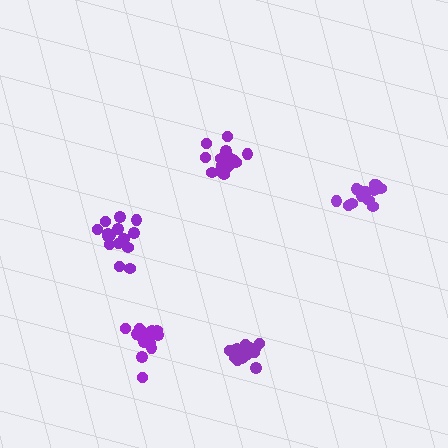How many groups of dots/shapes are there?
There are 5 groups.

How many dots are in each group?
Group 1: 15 dots, Group 2: 17 dots, Group 3: 16 dots, Group 4: 15 dots, Group 5: 18 dots (81 total).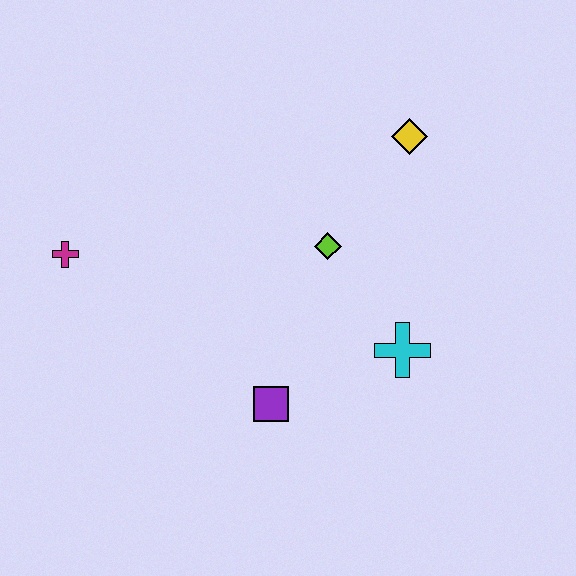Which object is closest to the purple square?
The cyan cross is closest to the purple square.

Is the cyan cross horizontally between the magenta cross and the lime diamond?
No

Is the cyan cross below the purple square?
No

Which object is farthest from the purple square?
The yellow diamond is farthest from the purple square.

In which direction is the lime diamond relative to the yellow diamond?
The lime diamond is below the yellow diamond.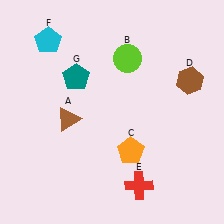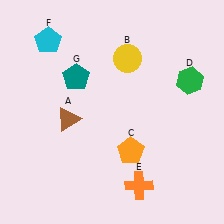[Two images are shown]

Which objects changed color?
B changed from lime to yellow. D changed from brown to green. E changed from red to orange.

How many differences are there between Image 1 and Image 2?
There are 3 differences between the two images.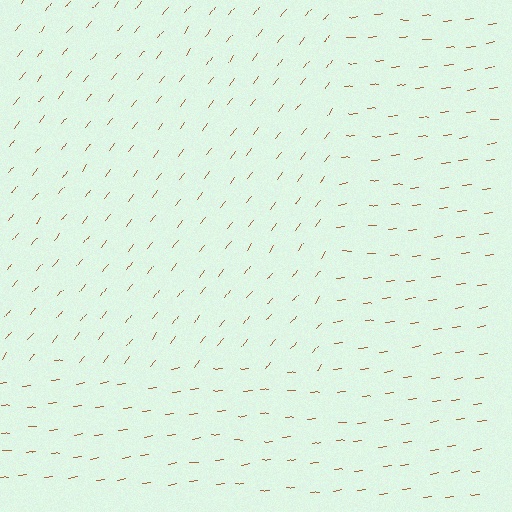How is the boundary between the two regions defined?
The boundary is defined purely by a change in line orientation (approximately 45 degrees difference). All lines are the same color and thickness.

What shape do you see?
I see a rectangle.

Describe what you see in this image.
The image is filled with small brown line segments. A rectangle region in the image has lines oriented differently from the surrounding lines, creating a visible texture boundary.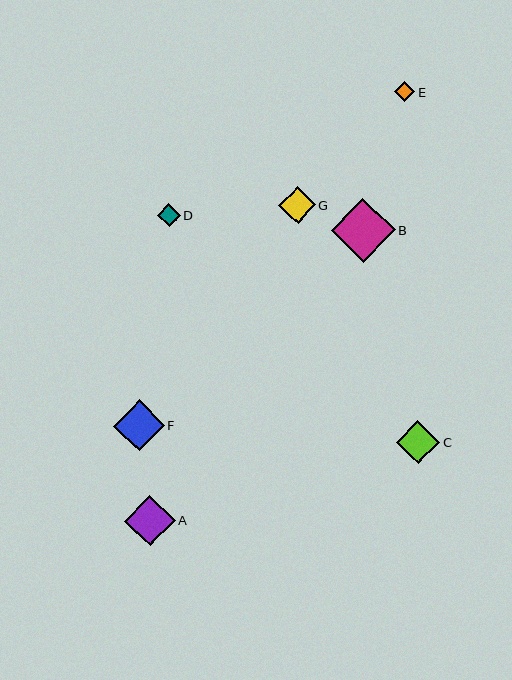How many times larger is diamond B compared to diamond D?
Diamond B is approximately 2.7 times the size of diamond D.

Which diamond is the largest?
Diamond B is the largest with a size of approximately 64 pixels.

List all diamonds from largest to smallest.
From largest to smallest: B, A, F, C, G, D, E.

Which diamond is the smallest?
Diamond E is the smallest with a size of approximately 20 pixels.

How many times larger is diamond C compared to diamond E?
Diamond C is approximately 2.1 times the size of diamond E.